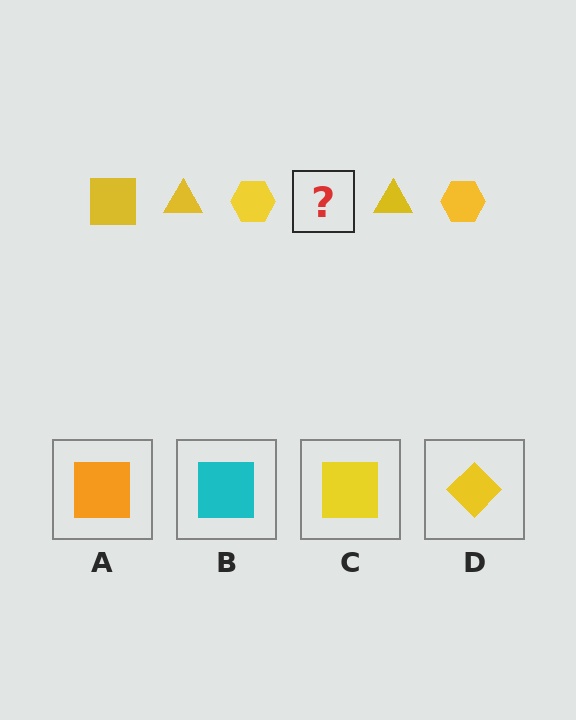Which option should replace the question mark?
Option C.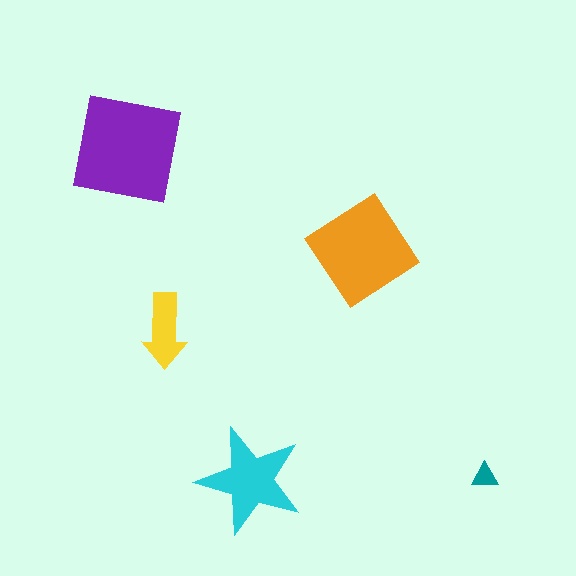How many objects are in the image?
There are 5 objects in the image.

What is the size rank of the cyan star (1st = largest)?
3rd.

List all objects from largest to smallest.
The purple square, the orange diamond, the cyan star, the yellow arrow, the teal triangle.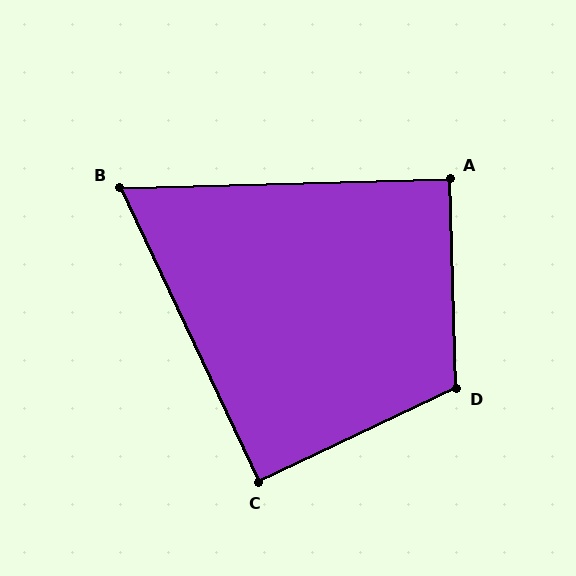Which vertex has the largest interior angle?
D, at approximately 114 degrees.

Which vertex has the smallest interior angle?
B, at approximately 66 degrees.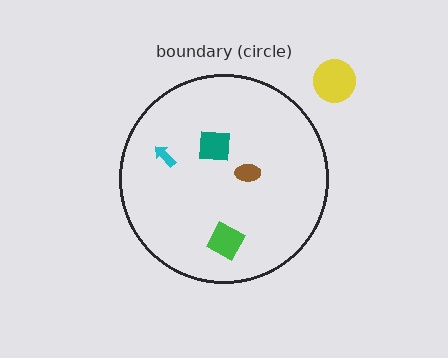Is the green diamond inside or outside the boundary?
Inside.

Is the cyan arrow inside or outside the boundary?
Inside.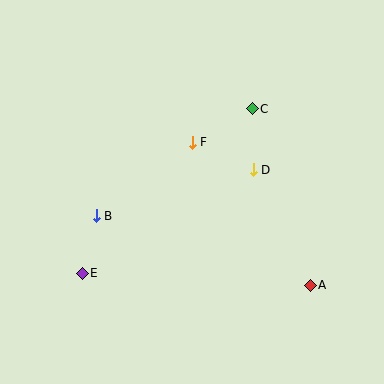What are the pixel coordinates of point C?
Point C is at (252, 109).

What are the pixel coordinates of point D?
Point D is at (253, 170).